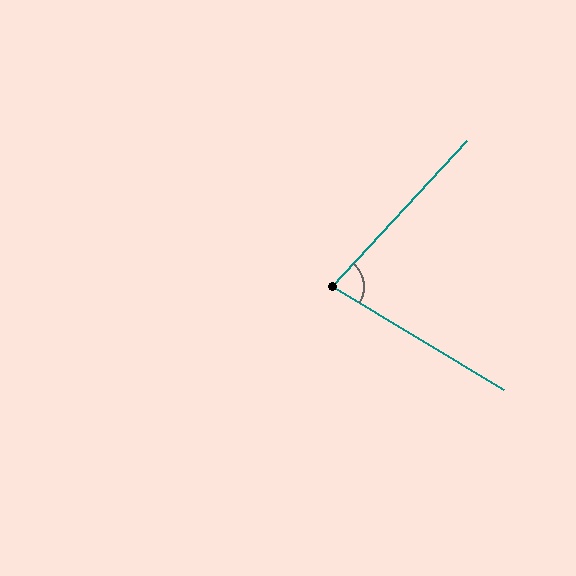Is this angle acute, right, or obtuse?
It is acute.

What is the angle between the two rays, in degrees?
Approximately 78 degrees.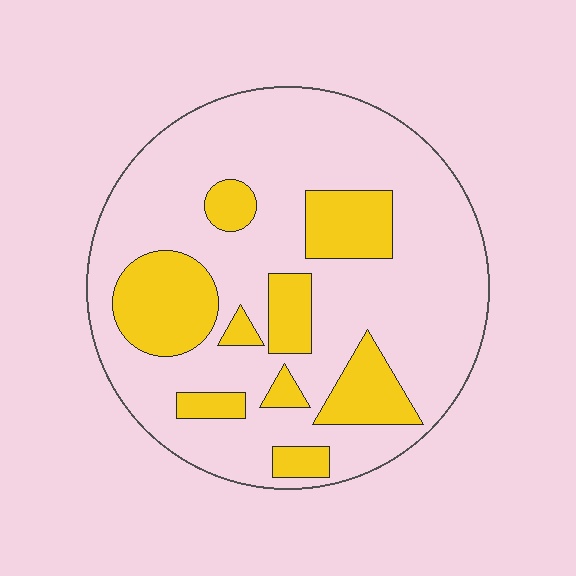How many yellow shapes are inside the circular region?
9.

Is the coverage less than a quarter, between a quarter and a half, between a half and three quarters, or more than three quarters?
Between a quarter and a half.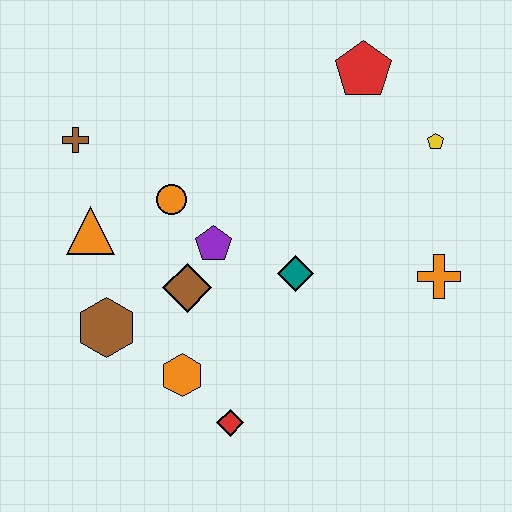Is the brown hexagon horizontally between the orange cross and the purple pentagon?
No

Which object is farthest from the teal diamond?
The brown cross is farthest from the teal diamond.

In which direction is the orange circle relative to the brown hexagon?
The orange circle is above the brown hexagon.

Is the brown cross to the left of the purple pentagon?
Yes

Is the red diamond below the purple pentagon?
Yes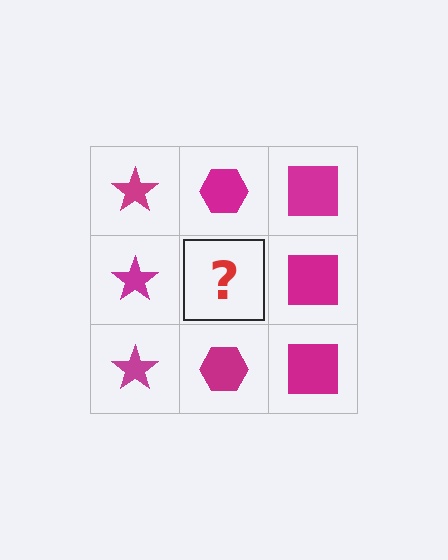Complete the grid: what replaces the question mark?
The question mark should be replaced with a magenta hexagon.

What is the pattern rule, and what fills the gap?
The rule is that each column has a consistent shape. The gap should be filled with a magenta hexagon.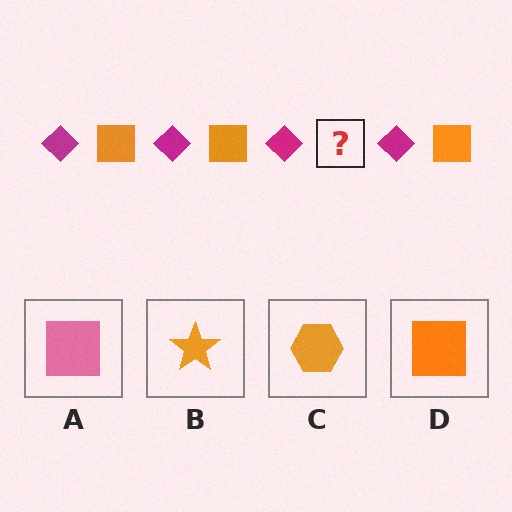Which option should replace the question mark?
Option D.